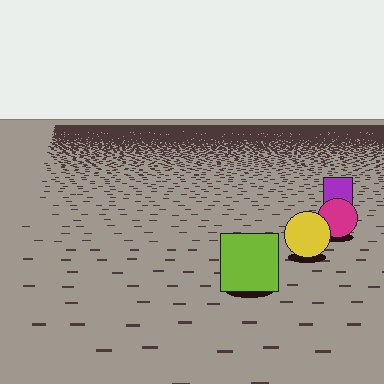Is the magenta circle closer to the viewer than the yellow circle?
No. The yellow circle is closer — you can tell from the texture gradient: the ground texture is coarser near it.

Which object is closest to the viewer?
The lime square is closest. The texture marks near it are larger and more spread out.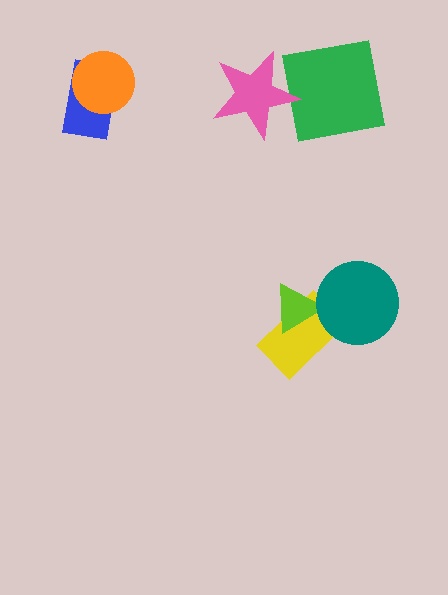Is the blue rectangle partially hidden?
Yes, it is partially covered by another shape.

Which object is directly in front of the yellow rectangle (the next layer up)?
The lime triangle is directly in front of the yellow rectangle.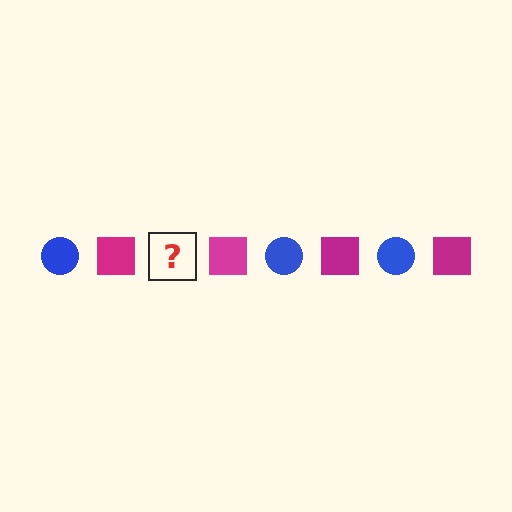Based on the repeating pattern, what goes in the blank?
The blank should be a blue circle.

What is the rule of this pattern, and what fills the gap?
The rule is that the pattern alternates between blue circle and magenta square. The gap should be filled with a blue circle.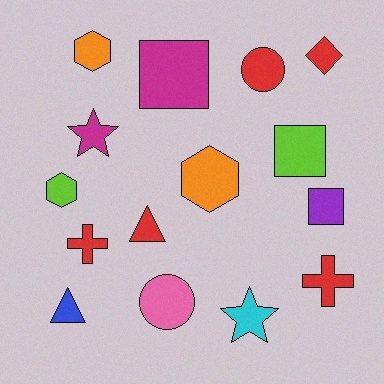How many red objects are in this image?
There are 5 red objects.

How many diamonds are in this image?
There is 1 diamond.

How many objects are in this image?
There are 15 objects.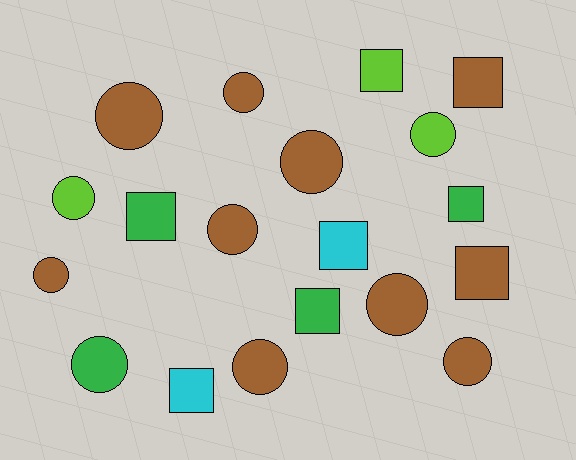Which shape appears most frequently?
Circle, with 11 objects.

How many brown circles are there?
There are 8 brown circles.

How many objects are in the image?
There are 19 objects.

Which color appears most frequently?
Brown, with 10 objects.